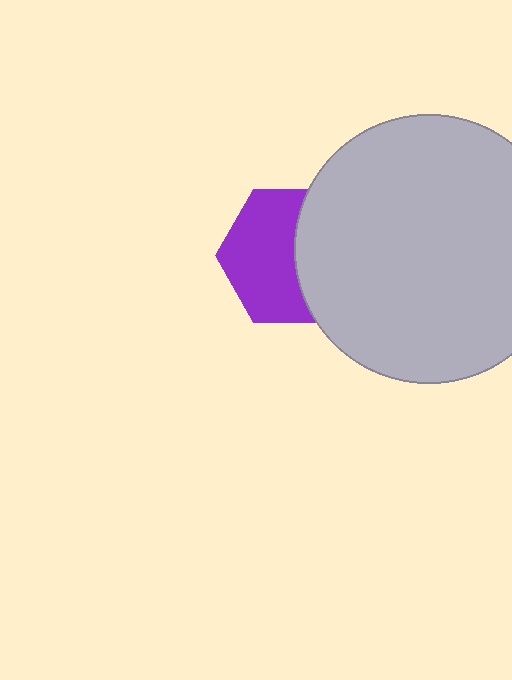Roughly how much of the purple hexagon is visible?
About half of it is visible (roughly 57%).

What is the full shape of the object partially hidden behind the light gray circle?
The partially hidden object is a purple hexagon.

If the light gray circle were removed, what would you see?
You would see the complete purple hexagon.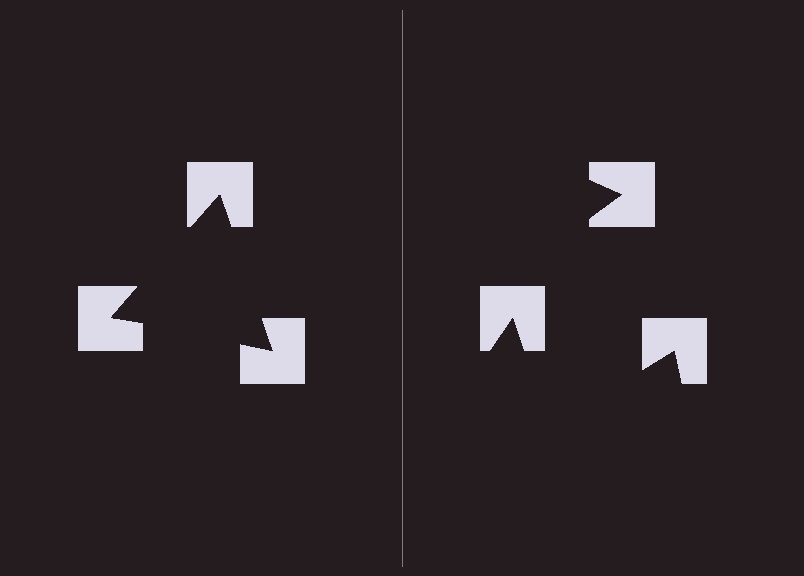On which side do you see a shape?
An illusory triangle appears on the left side. On the right side the wedge cuts are rotated, so no coherent shape forms.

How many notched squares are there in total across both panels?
6 — 3 on each side.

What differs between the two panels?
The notched squares are positioned identically on both sides; only the wedge orientations differ. On the left they align to a triangle; on the right they are misaligned.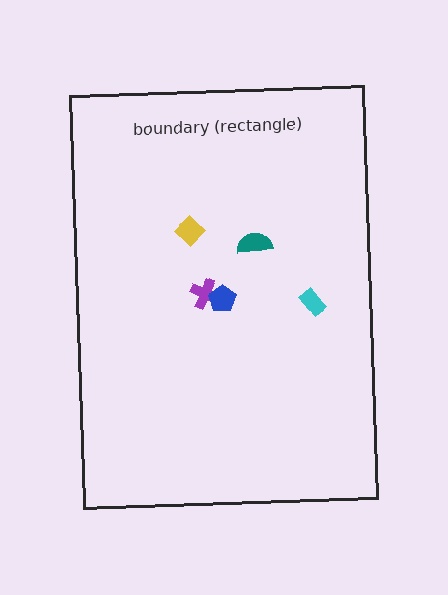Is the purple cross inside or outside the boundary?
Inside.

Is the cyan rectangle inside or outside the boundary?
Inside.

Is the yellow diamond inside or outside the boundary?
Inside.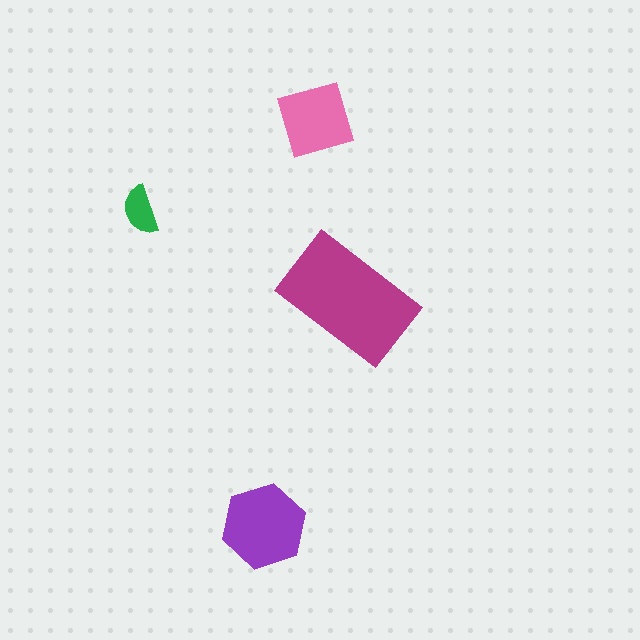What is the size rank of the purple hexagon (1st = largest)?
2nd.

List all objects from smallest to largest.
The green semicircle, the pink square, the purple hexagon, the magenta rectangle.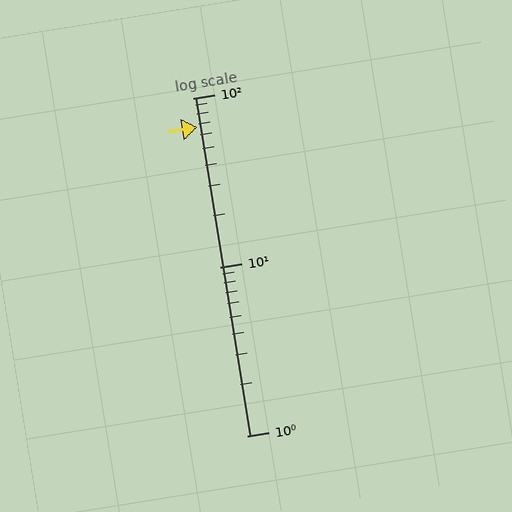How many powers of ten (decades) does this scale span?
The scale spans 2 decades, from 1 to 100.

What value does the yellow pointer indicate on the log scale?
The pointer indicates approximately 67.